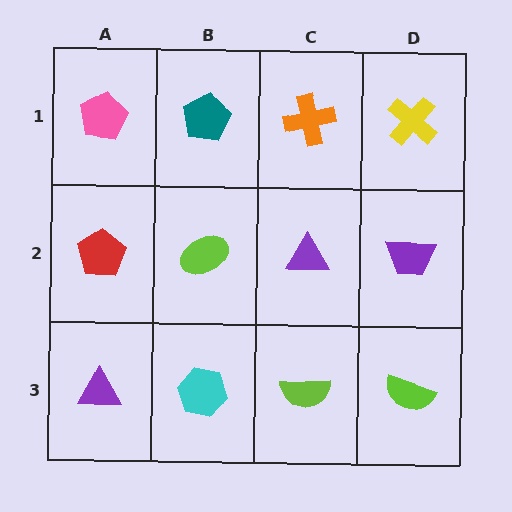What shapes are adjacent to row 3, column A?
A red pentagon (row 2, column A), a cyan hexagon (row 3, column B).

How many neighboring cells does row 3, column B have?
3.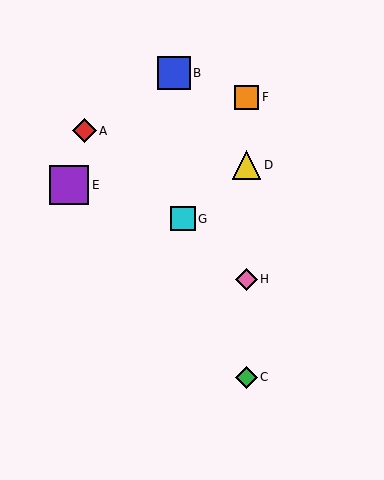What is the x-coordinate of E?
Object E is at x≈69.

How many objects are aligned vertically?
4 objects (C, D, F, H) are aligned vertically.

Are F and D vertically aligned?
Yes, both are at x≈246.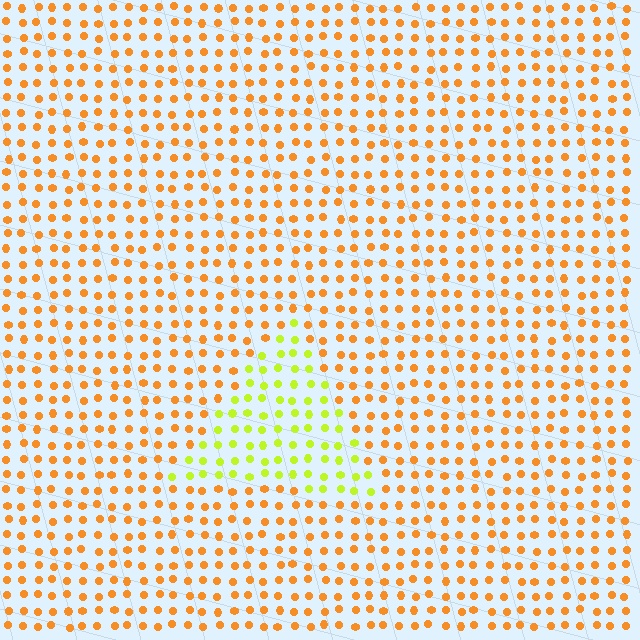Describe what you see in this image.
The image is filled with small orange elements in a uniform arrangement. A triangle-shaped region is visible where the elements are tinted to a slightly different hue, forming a subtle color boundary.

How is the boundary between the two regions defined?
The boundary is defined purely by a slight shift in hue (about 47 degrees). Spacing, size, and orientation are identical on both sides.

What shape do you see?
I see a triangle.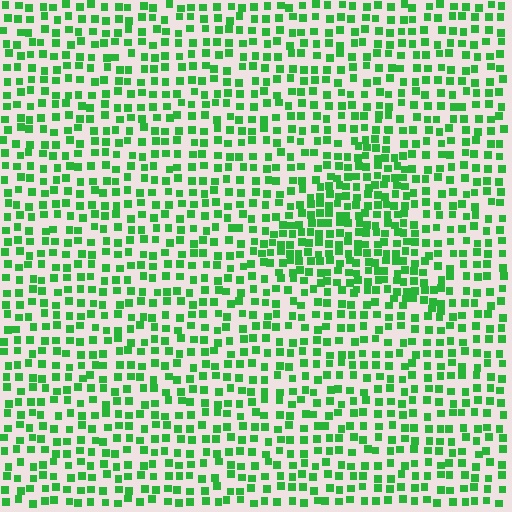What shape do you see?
I see a triangle.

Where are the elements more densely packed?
The elements are more densely packed inside the triangle boundary.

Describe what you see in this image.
The image contains small green elements arranged at two different densities. A triangle-shaped region is visible where the elements are more densely packed than the surrounding area.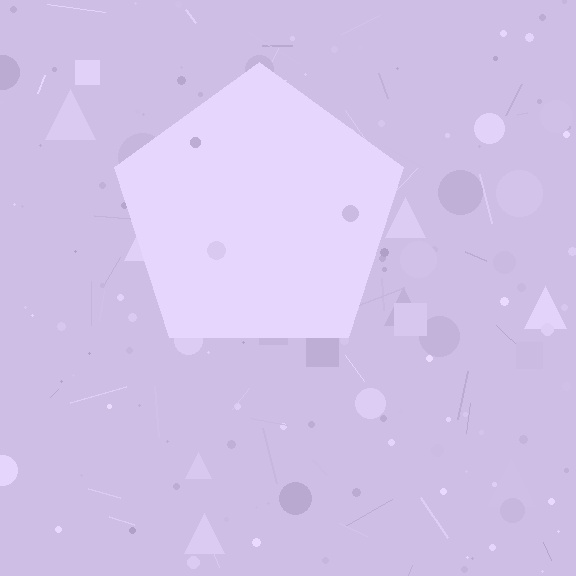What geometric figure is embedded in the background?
A pentagon is embedded in the background.